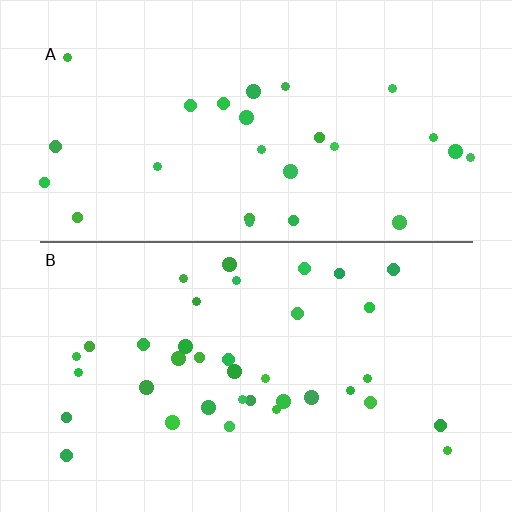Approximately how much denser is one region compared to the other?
Approximately 1.4× — region B over region A.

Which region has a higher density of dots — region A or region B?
B (the bottom).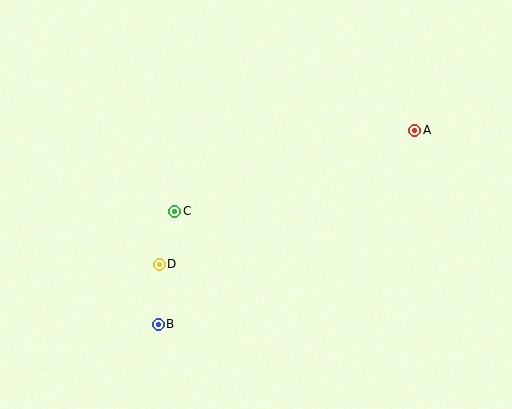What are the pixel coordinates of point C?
Point C is at (175, 211).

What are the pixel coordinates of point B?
Point B is at (158, 324).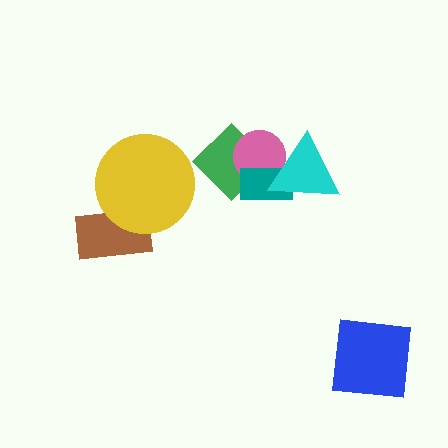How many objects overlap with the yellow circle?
1 object overlaps with the yellow circle.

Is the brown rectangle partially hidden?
Yes, it is partially covered by another shape.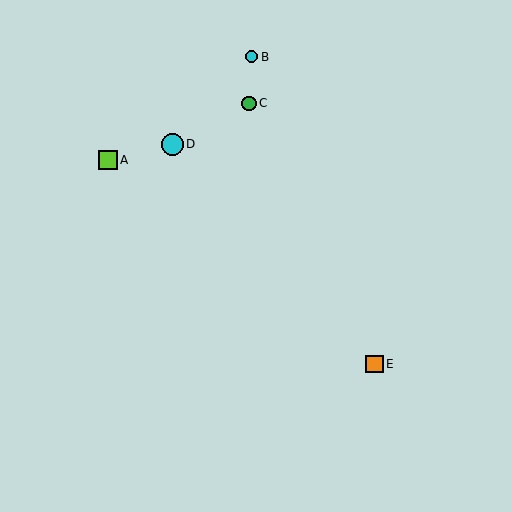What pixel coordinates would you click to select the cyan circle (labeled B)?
Click at (252, 57) to select the cyan circle B.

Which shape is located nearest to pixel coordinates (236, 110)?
The green circle (labeled C) at (249, 103) is nearest to that location.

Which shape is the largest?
The cyan circle (labeled D) is the largest.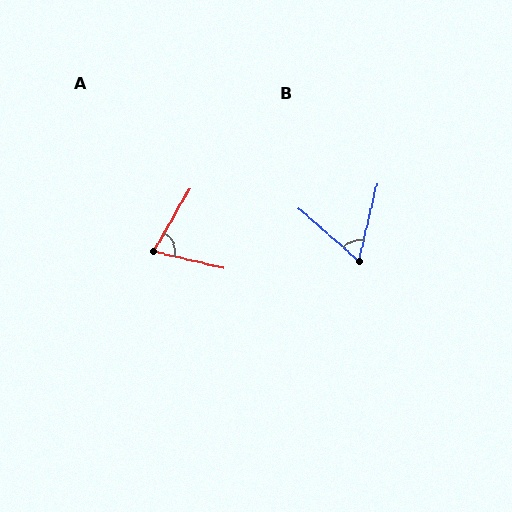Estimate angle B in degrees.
Approximately 62 degrees.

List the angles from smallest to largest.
B (62°), A (74°).